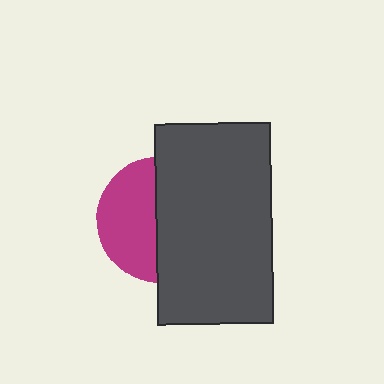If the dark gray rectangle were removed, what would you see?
You would see the complete magenta circle.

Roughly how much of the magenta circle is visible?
About half of it is visible (roughly 46%).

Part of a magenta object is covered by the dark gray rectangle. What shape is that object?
It is a circle.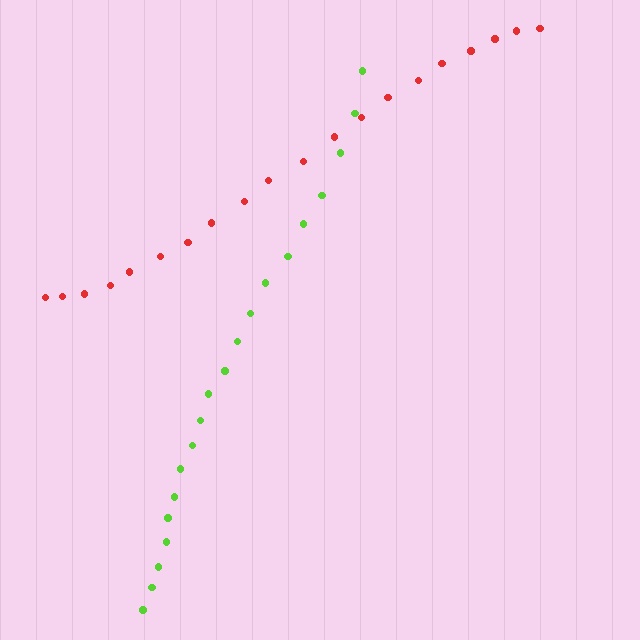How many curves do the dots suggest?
There are 2 distinct paths.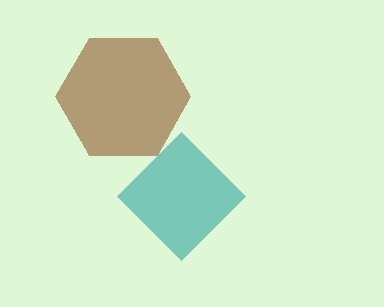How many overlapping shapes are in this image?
There are 2 overlapping shapes in the image.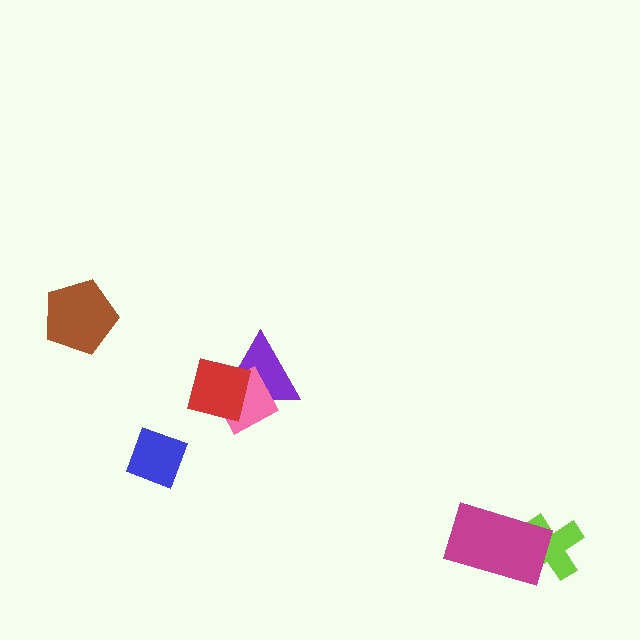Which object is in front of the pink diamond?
The red square is in front of the pink diamond.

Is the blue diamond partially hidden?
No, no other shape covers it.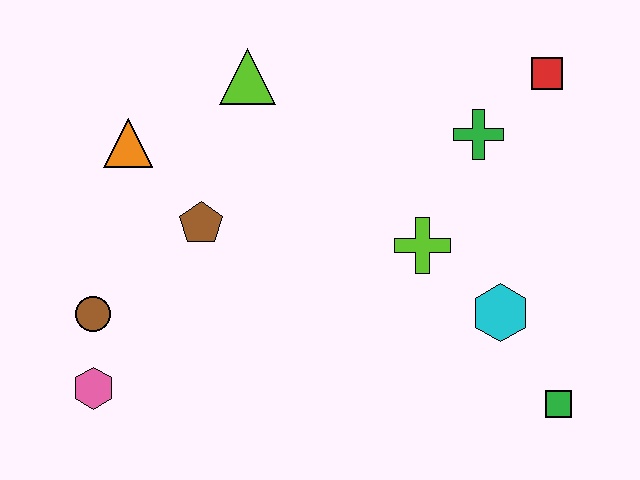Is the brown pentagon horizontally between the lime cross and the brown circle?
Yes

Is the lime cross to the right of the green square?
No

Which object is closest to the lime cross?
The cyan hexagon is closest to the lime cross.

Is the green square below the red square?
Yes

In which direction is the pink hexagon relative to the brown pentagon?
The pink hexagon is below the brown pentagon.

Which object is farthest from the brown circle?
The red square is farthest from the brown circle.